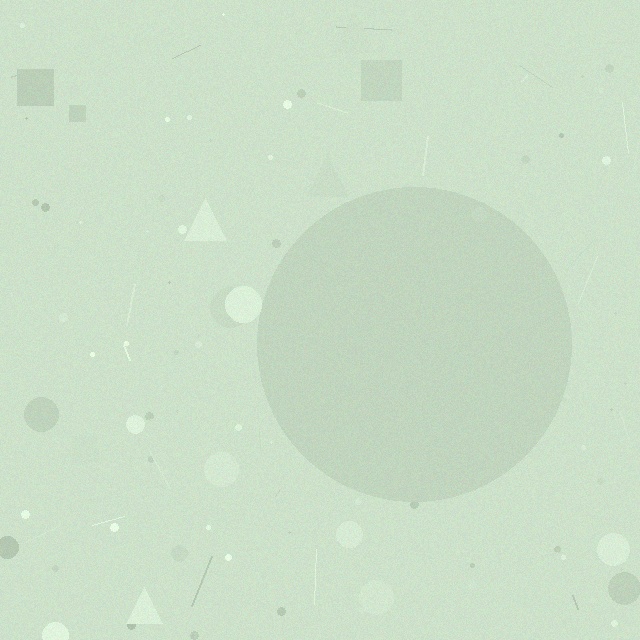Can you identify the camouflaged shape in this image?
The camouflaged shape is a circle.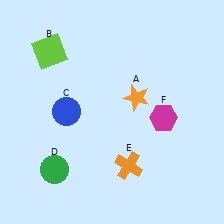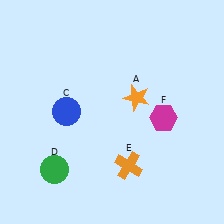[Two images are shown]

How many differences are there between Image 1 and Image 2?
There is 1 difference between the two images.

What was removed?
The lime square (B) was removed in Image 2.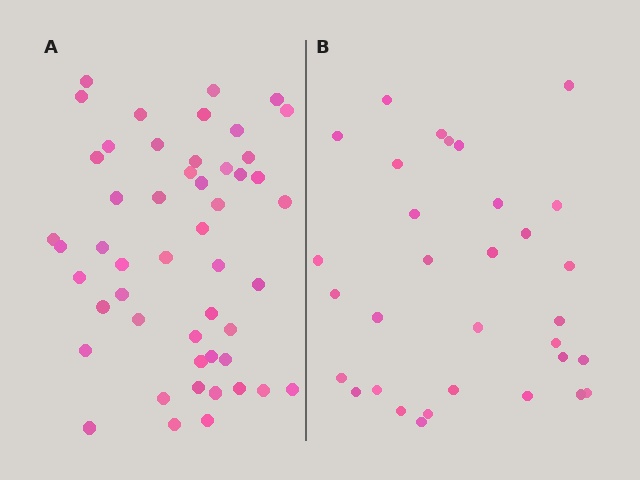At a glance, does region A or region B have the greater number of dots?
Region A (the left region) has more dots.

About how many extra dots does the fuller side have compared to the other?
Region A has approximately 20 more dots than region B.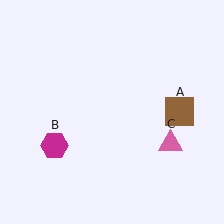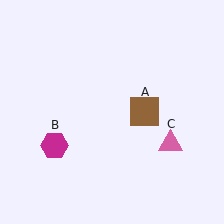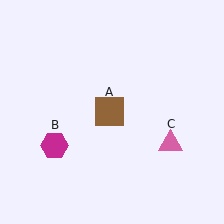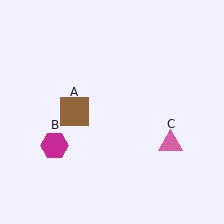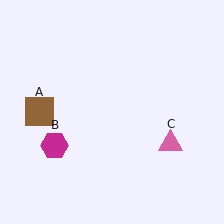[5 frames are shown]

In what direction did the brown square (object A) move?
The brown square (object A) moved left.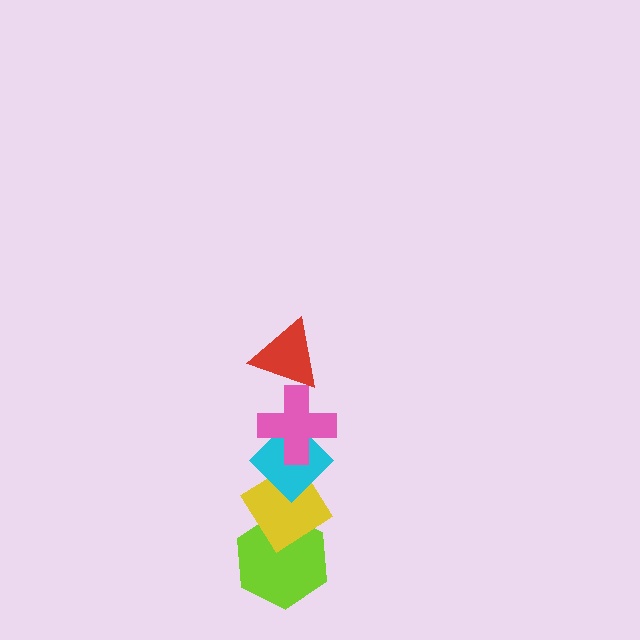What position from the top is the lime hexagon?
The lime hexagon is 5th from the top.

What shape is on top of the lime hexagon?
The yellow diamond is on top of the lime hexagon.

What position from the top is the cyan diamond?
The cyan diamond is 3rd from the top.